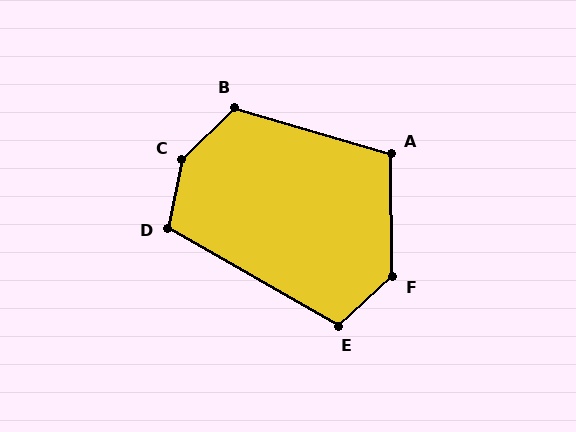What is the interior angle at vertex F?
Approximately 132 degrees (obtuse).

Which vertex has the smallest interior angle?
A, at approximately 107 degrees.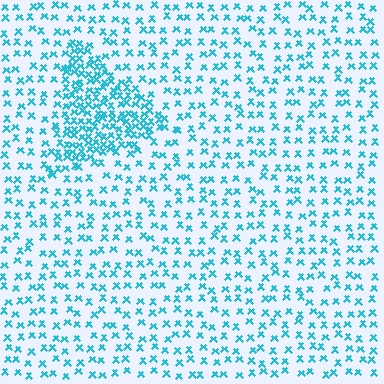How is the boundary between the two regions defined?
The boundary is defined by a change in element density (approximately 2.5x ratio). All elements are the same color, size, and shape.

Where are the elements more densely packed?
The elements are more densely packed inside the triangle boundary.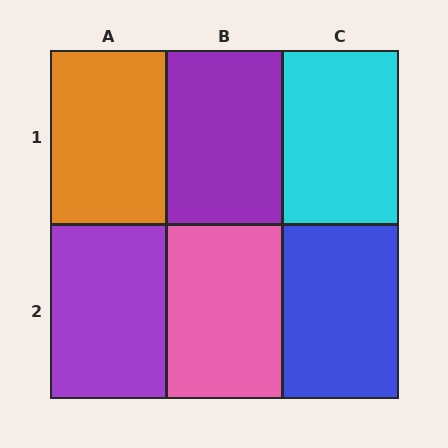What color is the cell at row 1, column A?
Orange.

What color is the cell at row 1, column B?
Purple.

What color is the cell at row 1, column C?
Cyan.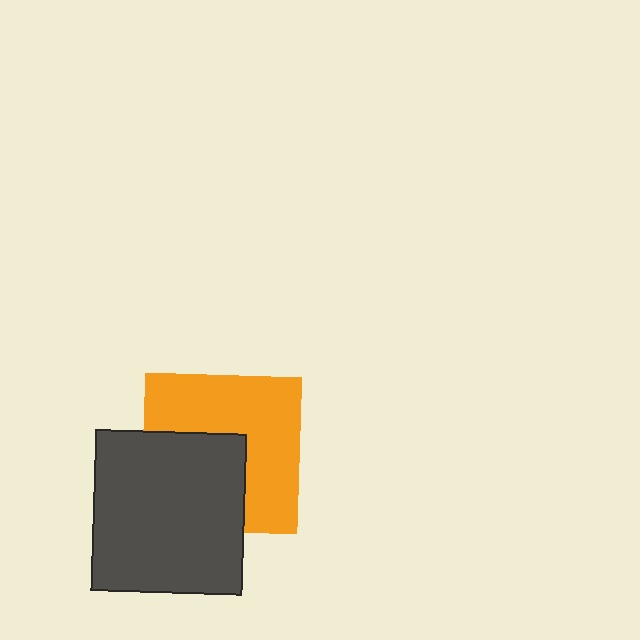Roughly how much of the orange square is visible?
About half of it is visible (roughly 58%).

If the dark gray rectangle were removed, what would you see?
You would see the complete orange square.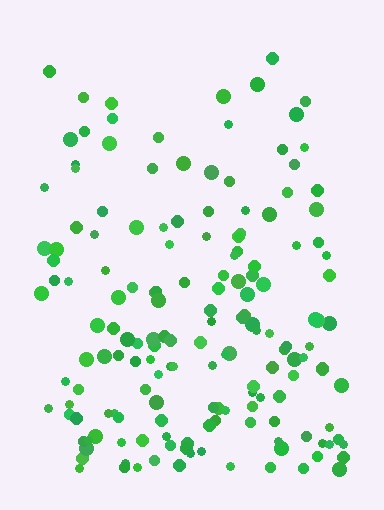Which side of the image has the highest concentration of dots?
The bottom.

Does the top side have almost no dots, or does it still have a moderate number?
Still a moderate number, just noticeably fewer than the bottom.